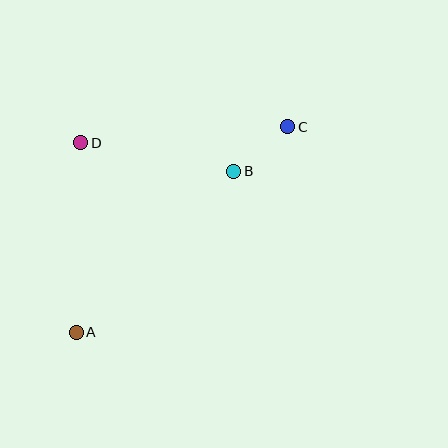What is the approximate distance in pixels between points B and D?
The distance between B and D is approximately 156 pixels.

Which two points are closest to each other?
Points B and C are closest to each other.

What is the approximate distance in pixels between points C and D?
The distance between C and D is approximately 208 pixels.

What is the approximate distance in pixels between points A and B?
The distance between A and B is approximately 225 pixels.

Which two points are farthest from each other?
Points A and C are farthest from each other.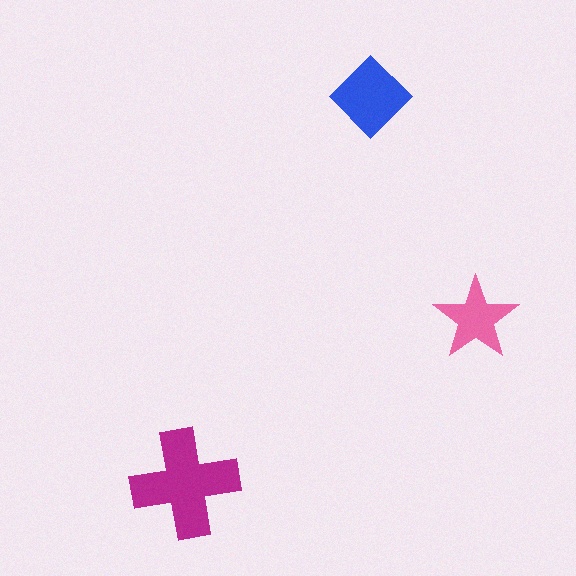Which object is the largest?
The magenta cross.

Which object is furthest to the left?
The magenta cross is leftmost.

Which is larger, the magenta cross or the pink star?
The magenta cross.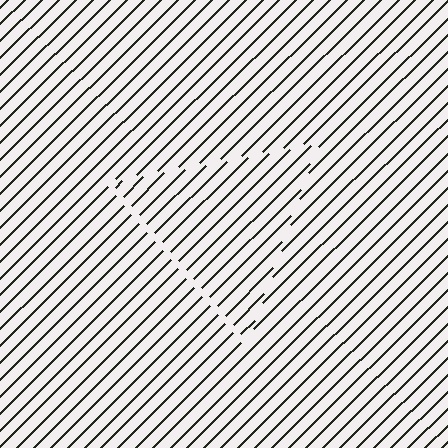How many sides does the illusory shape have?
3 sides — the line-ends trace a triangle.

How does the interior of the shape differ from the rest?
The interior of the shape contains the same grating, shifted by half a period — the contour is defined by the phase discontinuity where line-ends from the inner and outer gratings abut.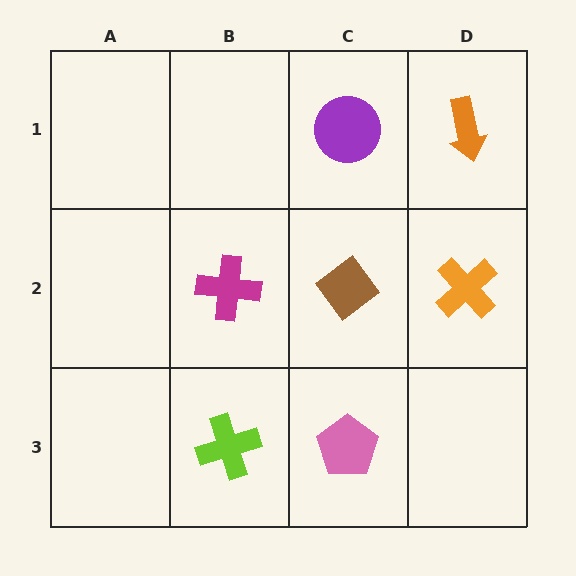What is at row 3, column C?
A pink pentagon.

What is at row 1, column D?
An orange arrow.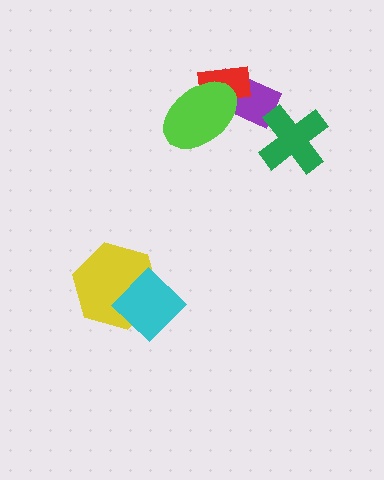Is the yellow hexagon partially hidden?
Yes, it is partially covered by another shape.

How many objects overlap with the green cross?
0 objects overlap with the green cross.